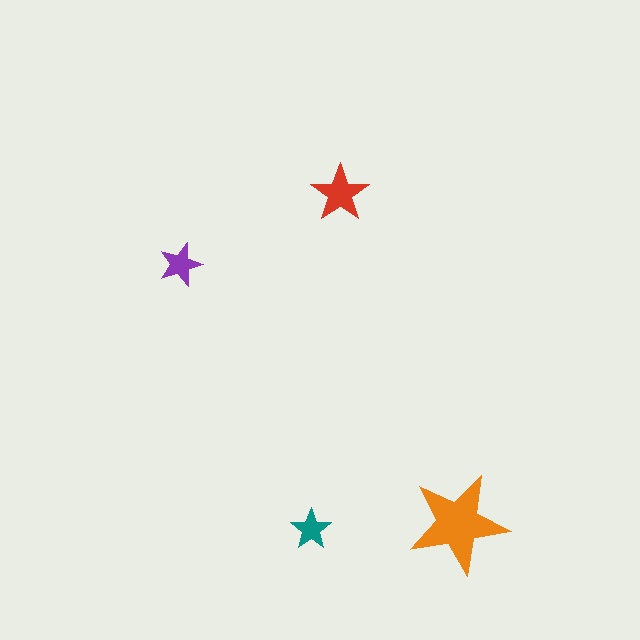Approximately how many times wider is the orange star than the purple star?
About 2.5 times wider.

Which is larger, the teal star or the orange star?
The orange one.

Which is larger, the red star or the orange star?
The orange one.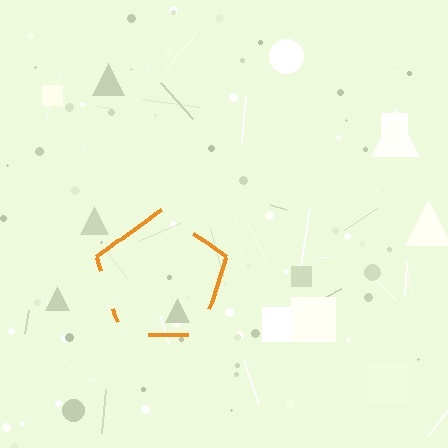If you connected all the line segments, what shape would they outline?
They would outline a pentagon.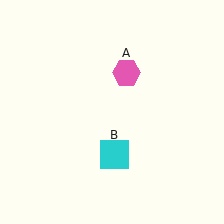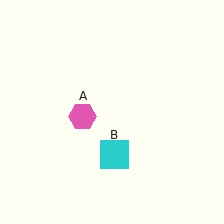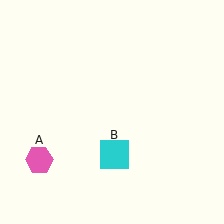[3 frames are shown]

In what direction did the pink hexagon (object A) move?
The pink hexagon (object A) moved down and to the left.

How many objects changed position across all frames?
1 object changed position: pink hexagon (object A).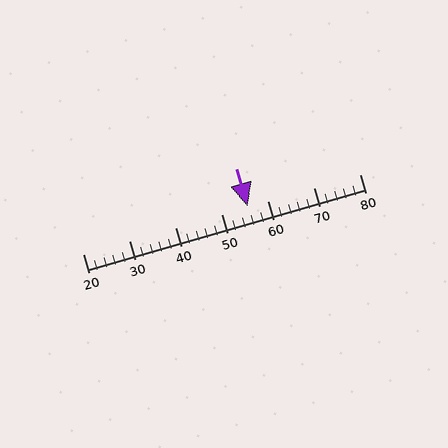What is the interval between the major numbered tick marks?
The major tick marks are spaced 10 units apart.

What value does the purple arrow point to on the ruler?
The purple arrow points to approximately 56.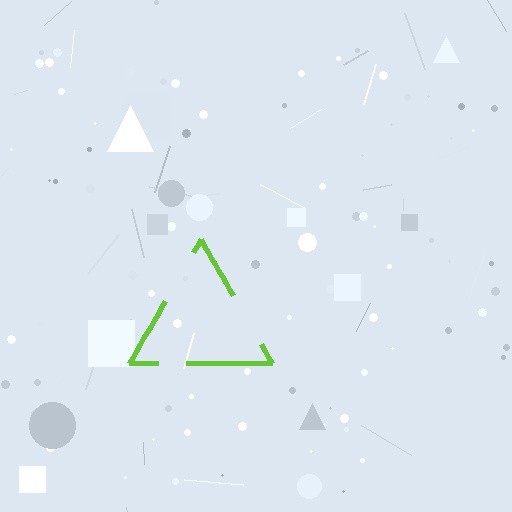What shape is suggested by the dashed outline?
The dashed outline suggests a triangle.